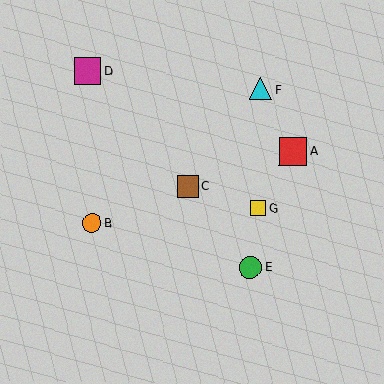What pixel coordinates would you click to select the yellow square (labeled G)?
Click at (258, 208) to select the yellow square G.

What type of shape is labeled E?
Shape E is a green circle.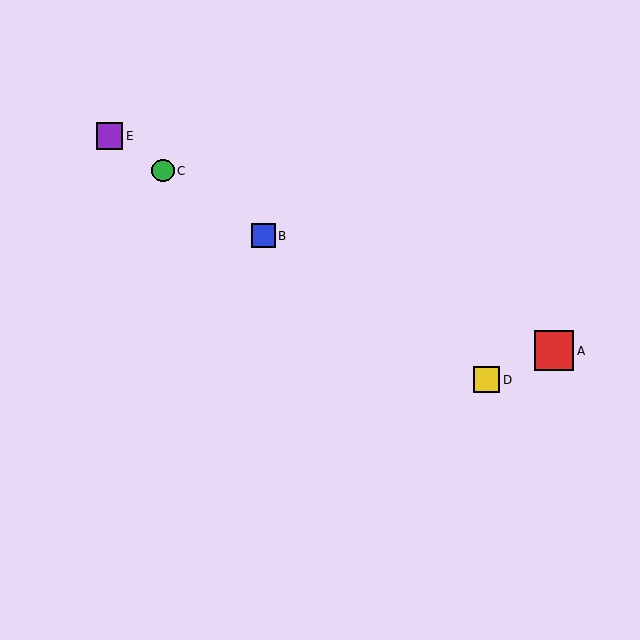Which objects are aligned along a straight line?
Objects B, C, D, E are aligned along a straight line.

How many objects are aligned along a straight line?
4 objects (B, C, D, E) are aligned along a straight line.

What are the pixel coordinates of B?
Object B is at (263, 236).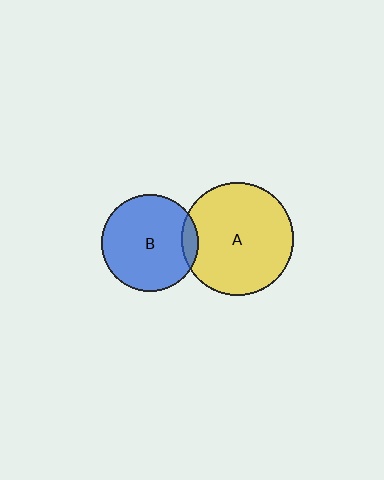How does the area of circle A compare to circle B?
Approximately 1.3 times.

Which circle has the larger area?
Circle A (yellow).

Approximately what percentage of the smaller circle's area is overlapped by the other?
Approximately 10%.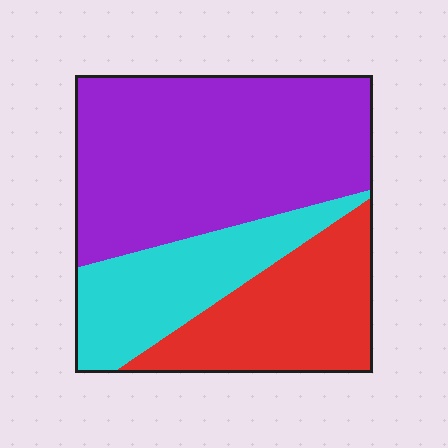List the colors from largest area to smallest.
From largest to smallest: purple, red, cyan.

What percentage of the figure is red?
Red takes up about one quarter (1/4) of the figure.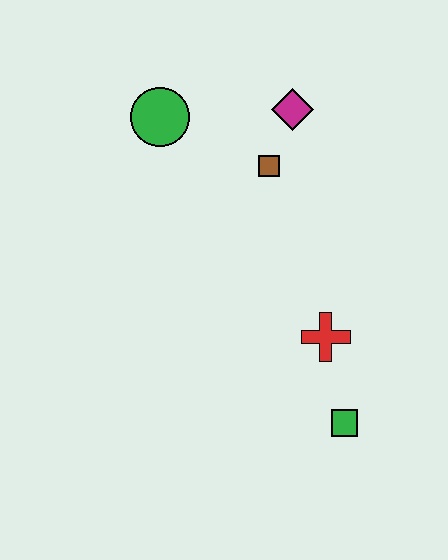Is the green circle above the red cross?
Yes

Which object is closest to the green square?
The red cross is closest to the green square.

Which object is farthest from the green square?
The green circle is farthest from the green square.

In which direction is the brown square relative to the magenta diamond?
The brown square is below the magenta diamond.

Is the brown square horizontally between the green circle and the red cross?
Yes